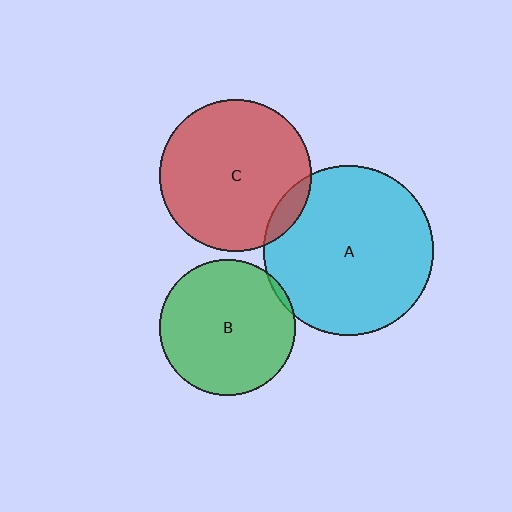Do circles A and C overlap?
Yes.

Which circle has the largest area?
Circle A (cyan).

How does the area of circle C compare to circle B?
Approximately 1.3 times.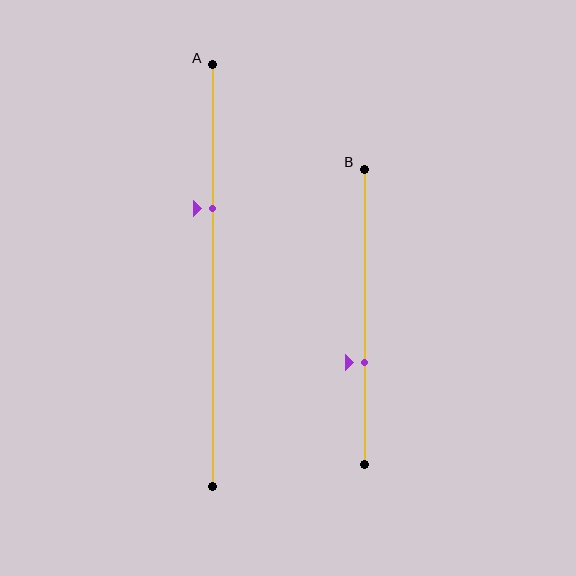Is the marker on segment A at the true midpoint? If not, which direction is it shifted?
No, the marker on segment A is shifted upward by about 16% of the segment length.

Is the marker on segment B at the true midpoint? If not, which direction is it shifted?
No, the marker on segment B is shifted downward by about 16% of the segment length.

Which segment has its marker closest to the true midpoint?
Segment B has its marker closest to the true midpoint.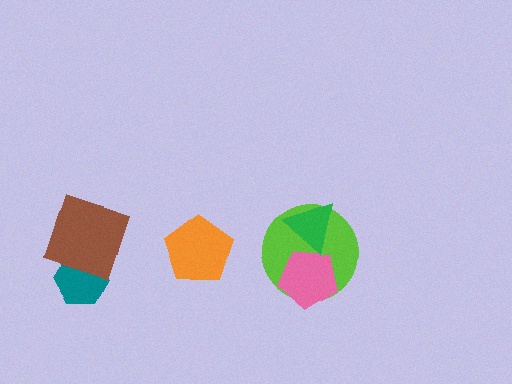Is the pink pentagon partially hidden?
Yes, it is partially covered by another shape.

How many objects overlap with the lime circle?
2 objects overlap with the lime circle.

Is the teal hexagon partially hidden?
Yes, it is partially covered by another shape.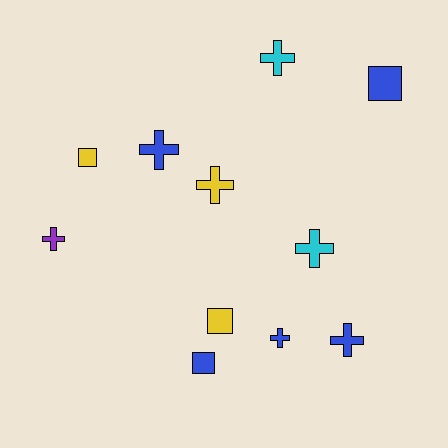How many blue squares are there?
There are 2 blue squares.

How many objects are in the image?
There are 11 objects.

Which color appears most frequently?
Blue, with 5 objects.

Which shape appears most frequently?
Cross, with 7 objects.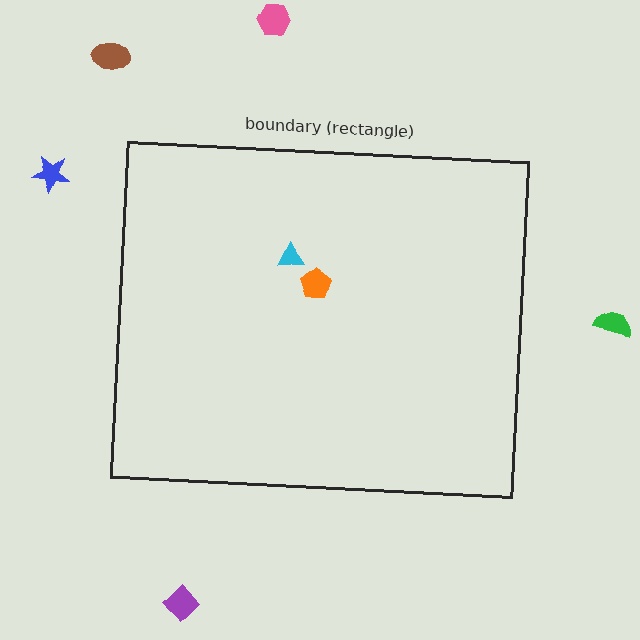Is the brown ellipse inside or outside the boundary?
Outside.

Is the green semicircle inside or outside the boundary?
Outside.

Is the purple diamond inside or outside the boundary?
Outside.